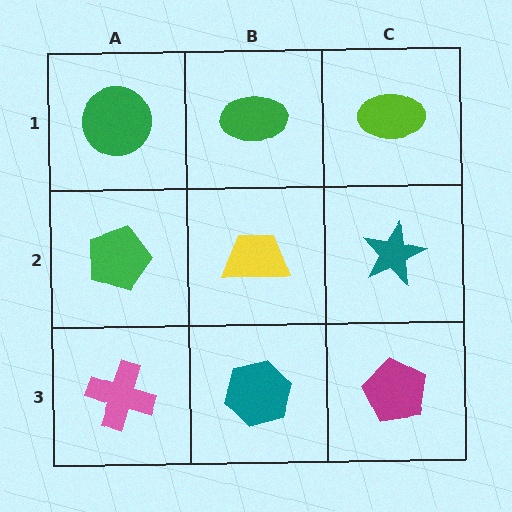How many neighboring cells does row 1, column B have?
3.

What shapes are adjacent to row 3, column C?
A teal star (row 2, column C), a teal hexagon (row 3, column B).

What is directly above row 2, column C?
A lime ellipse.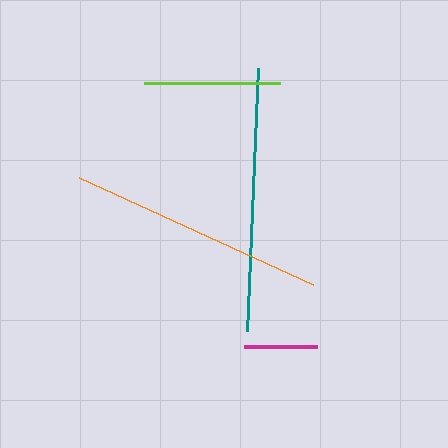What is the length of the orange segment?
The orange segment is approximately 257 pixels long.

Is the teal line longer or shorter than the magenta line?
The teal line is longer than the magenta line.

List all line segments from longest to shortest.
From longest to shortest: teal, orange, lime, magenta.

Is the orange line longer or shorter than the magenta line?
The orange line is longer than the magenta line.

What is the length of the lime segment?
The lime segment is approximately 136 pixels long.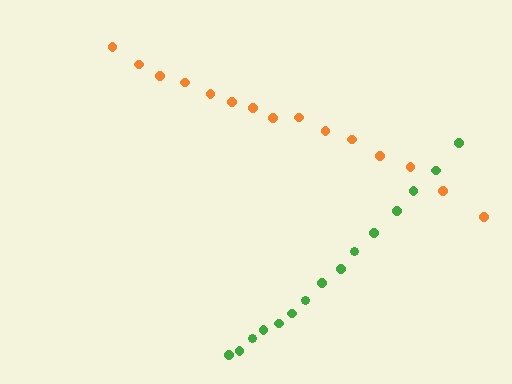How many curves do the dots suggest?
There are 2 distinct paths.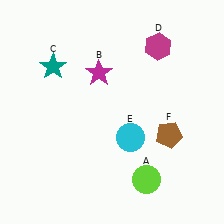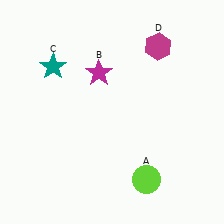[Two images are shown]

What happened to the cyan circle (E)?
The cyan circle (E) was removed in Image 2. It was in the bottom-right area of Image 1.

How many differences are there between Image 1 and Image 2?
There are 2 differences between the two images.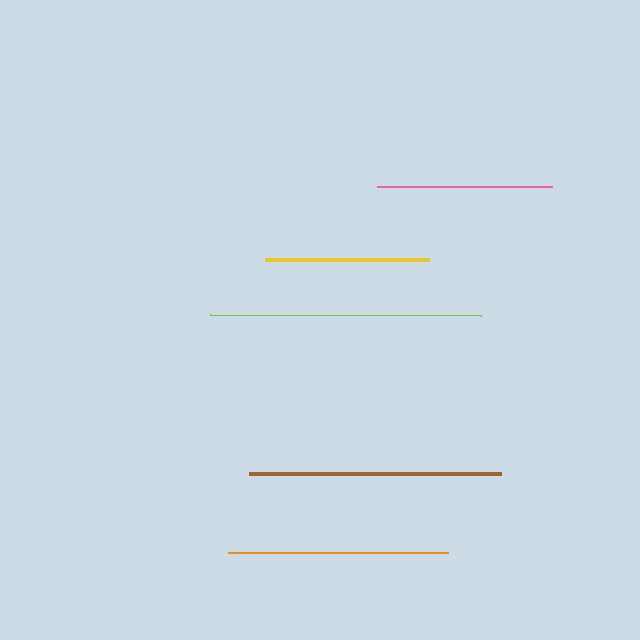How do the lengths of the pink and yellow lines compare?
The pink and yellow lines are approximately the same length.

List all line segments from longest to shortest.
From longest to shortest: lime, brown, orange, pink, yellow.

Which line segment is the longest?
The lime line is the longest at approximately 271 pixels.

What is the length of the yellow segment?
The yellow segment is approximately 164 pixels long.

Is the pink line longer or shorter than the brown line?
The brown line is longer than the pink line.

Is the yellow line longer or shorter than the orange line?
The orange line is longer than the yellow line.